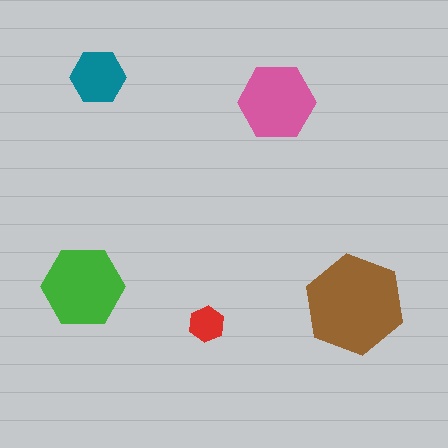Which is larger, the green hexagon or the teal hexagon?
The green one.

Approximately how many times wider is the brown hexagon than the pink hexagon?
About 1.5 times wider.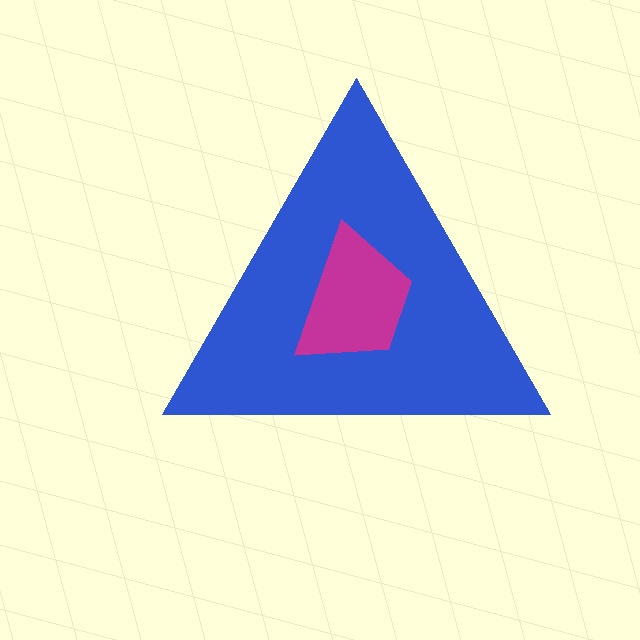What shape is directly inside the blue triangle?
The magenta trapezoid.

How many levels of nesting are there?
2.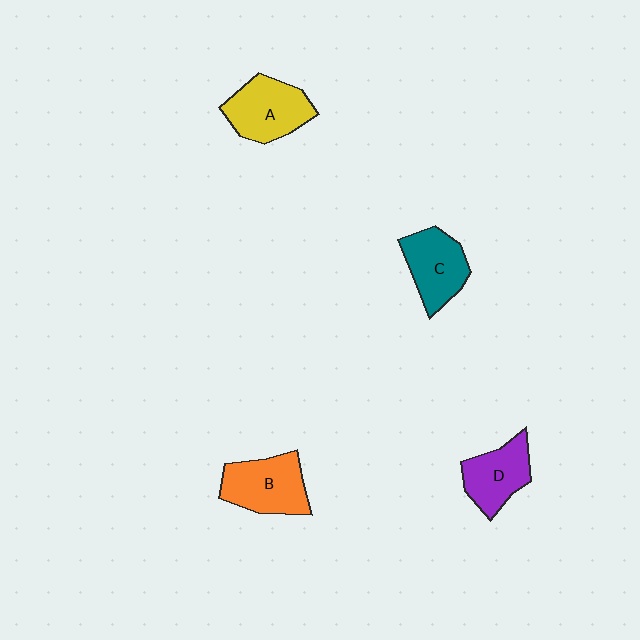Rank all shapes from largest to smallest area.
From largest to smallest: A (yellow), B (orange), C (teal), D (purple).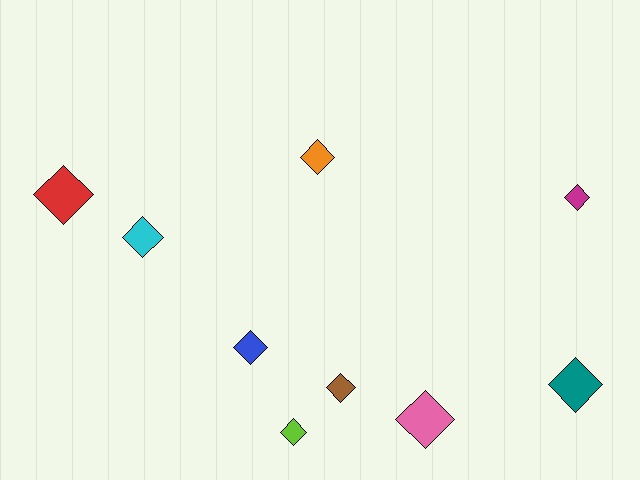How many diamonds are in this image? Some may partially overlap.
There are 9 diamonds.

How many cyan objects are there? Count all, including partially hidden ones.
There is 1 cyan object.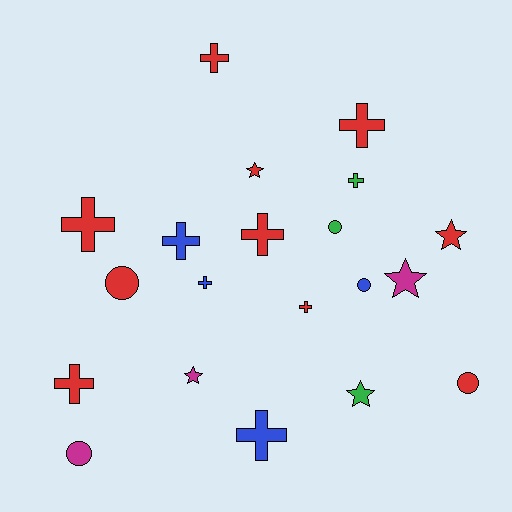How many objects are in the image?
There are 20 objects.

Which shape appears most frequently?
Cross, with 10 objects.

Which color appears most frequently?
Red, with 10 objects.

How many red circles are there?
There are 2 red circles.